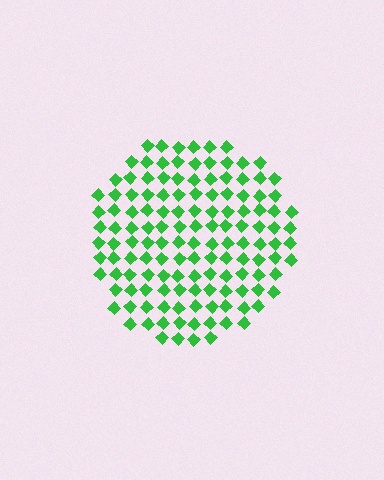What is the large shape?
The large shape is a circle.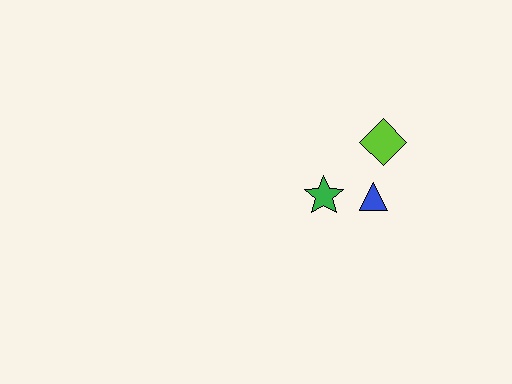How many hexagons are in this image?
There are no hexagons.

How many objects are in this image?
There are 3 objects.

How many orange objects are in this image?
There are no orange objects.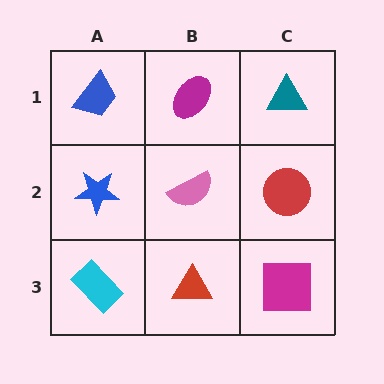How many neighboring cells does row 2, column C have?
3.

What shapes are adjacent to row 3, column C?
A red circle (row 2, column C), a red triangle (row 3, column B).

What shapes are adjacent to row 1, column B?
A pink semicircle (row 2, column B), a blue trapezoid (row 1, column A), a teal triangle (row 1, column C).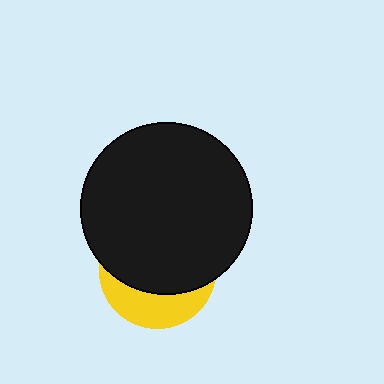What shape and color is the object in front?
The object in front is a black circle.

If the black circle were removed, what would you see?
You would see the complete yellow circle.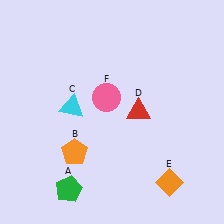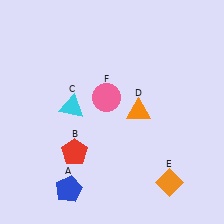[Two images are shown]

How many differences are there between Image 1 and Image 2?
There are 3 differences between the two images.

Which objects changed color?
A changed from green to blue. B changed from orange to red. D changed from red to orange.